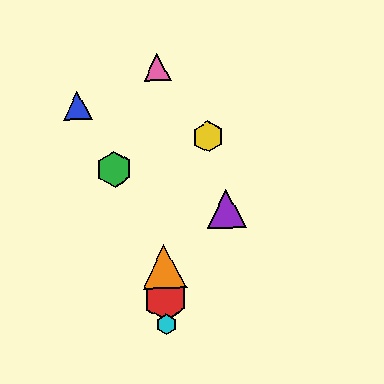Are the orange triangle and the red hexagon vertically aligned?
Yes, both are at x≈164.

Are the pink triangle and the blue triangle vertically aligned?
No, the pink triangle is at x≈157 and the blue triangle is at x≈78.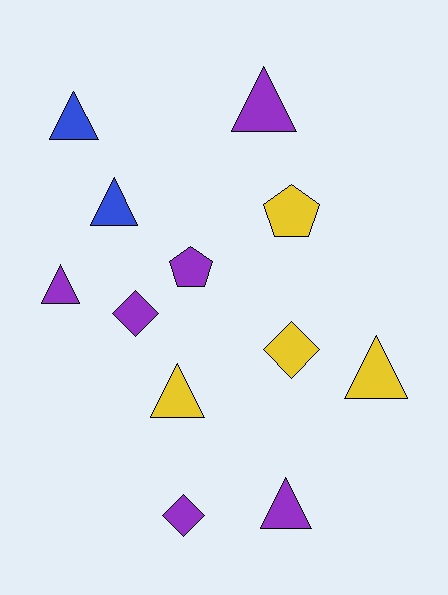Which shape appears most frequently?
Triangle, with 7 objects.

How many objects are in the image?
There are 12 objects.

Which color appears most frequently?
Purple, with 6 objects.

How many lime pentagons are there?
There are no lime pentagons.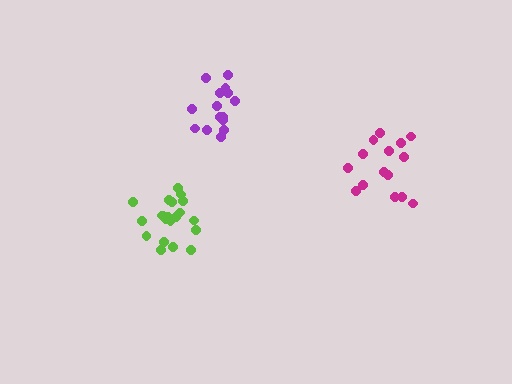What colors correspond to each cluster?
The clusters are colored: lime, magenta, purple.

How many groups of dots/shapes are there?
There are 3 groups.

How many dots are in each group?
Group 1: 21 dots, Group 2: 15 dots, Group 3: 15 dots (51 total).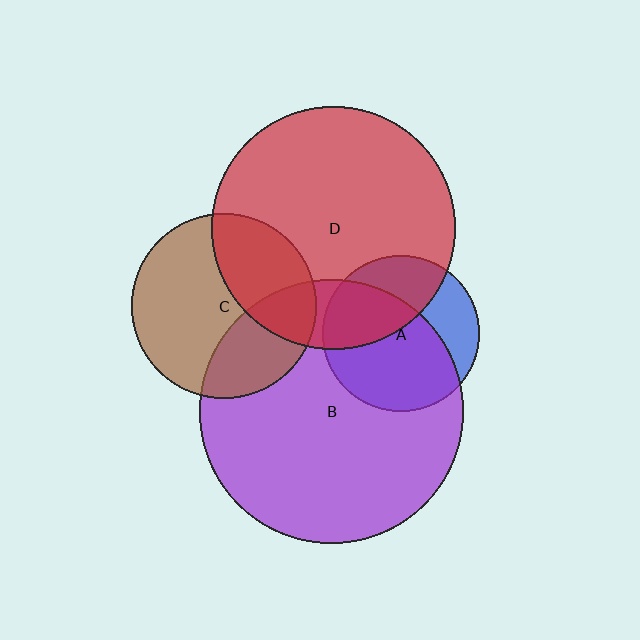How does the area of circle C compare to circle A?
Approximately 1.4 times.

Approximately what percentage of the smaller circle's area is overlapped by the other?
Approximately 20%.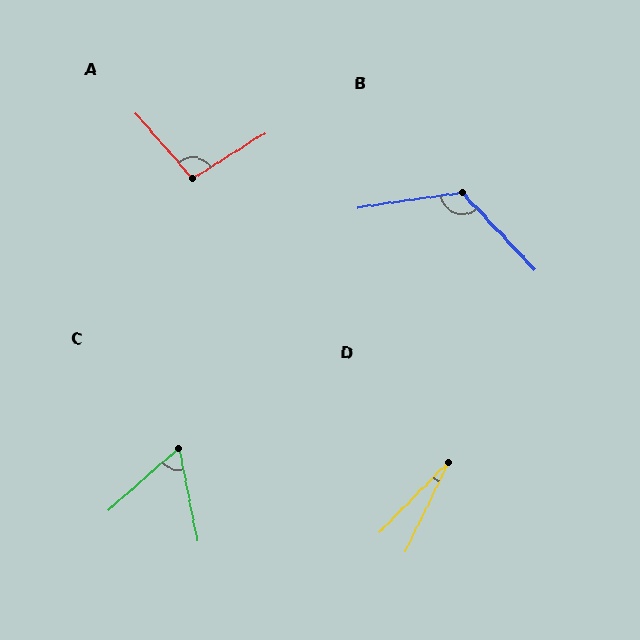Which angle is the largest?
B, at approximately 125 degrees.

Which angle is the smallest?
D, at approximately 19 degrees.